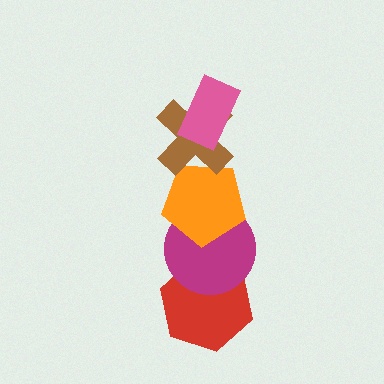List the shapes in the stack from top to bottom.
From top to bottom: the pink rectangle, the brown cross, the orange pentagon, the magenta circle, the red hexagon.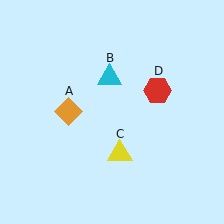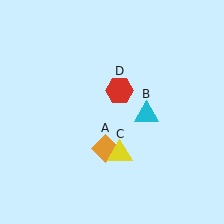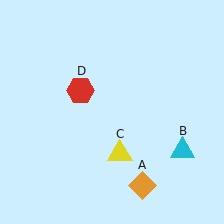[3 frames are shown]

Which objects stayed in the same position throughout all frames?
Yellow triangle (object C) remained stationary.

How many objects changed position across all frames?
3 objects changed position: orange diamond (object A), cyan triangle (object B), red hexagon (object D).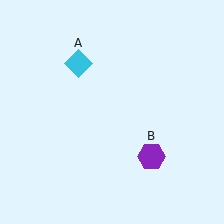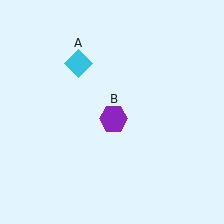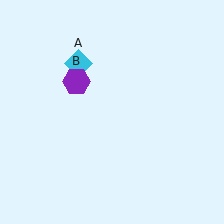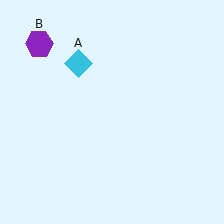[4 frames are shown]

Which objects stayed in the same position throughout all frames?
Cyan diamond (object A) remained stationary.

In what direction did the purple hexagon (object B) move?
The purple hexagon (object B) moved up and to the left.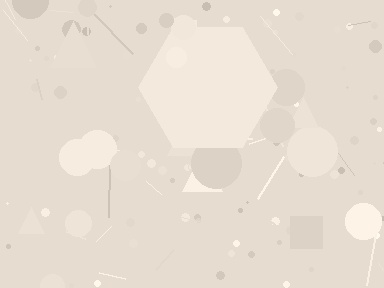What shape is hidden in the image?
A hexagon is hidden in the image.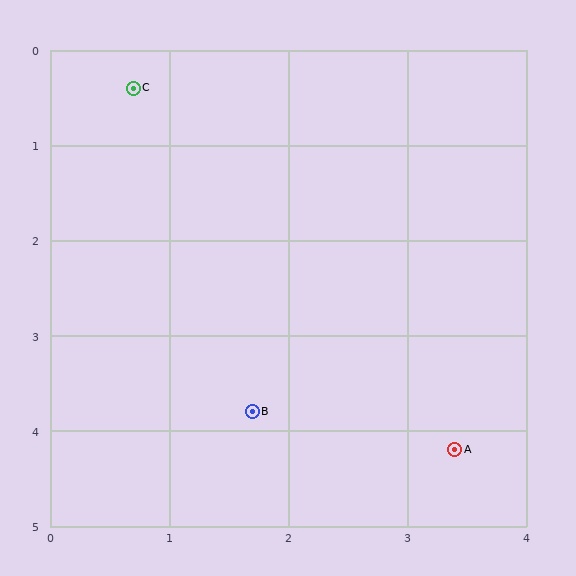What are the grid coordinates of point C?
Point C is at approximately (0.7, 0.4).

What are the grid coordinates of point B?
Point B is at approximately (1.7, 3.8).